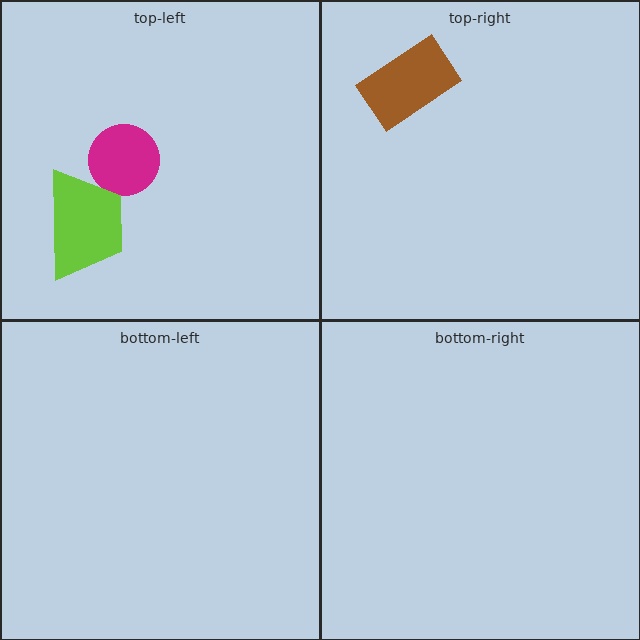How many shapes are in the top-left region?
2.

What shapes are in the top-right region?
The brown rectangle.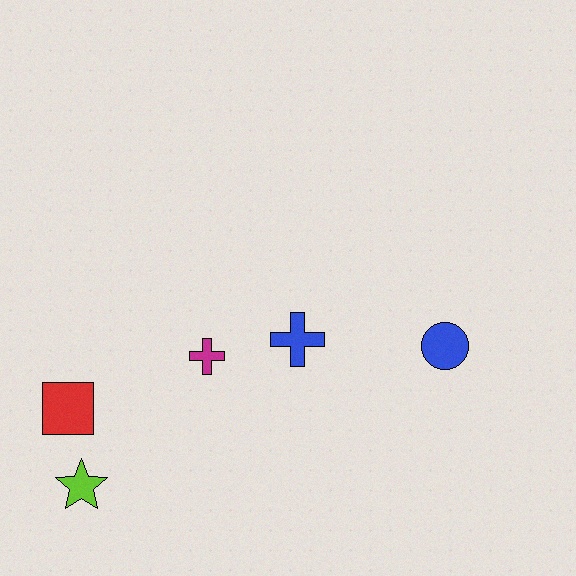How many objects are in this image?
There are 5 objects.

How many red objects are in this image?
There is 1 red object.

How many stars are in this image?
There is 1 star.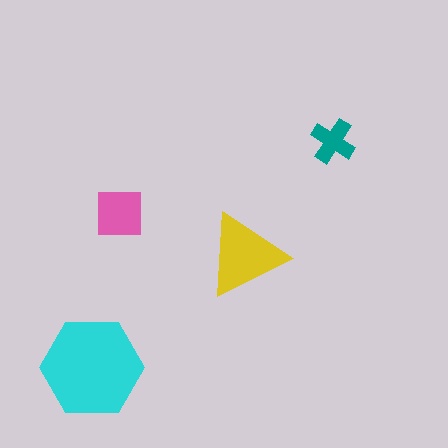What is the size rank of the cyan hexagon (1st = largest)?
1st.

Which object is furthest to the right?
The teal cross is rightmost.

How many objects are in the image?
There are 4 objects in the image.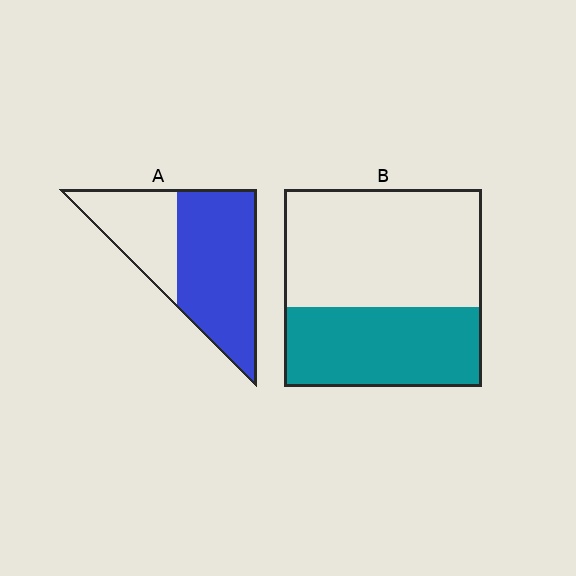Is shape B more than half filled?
No.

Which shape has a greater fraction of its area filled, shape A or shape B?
Shape A.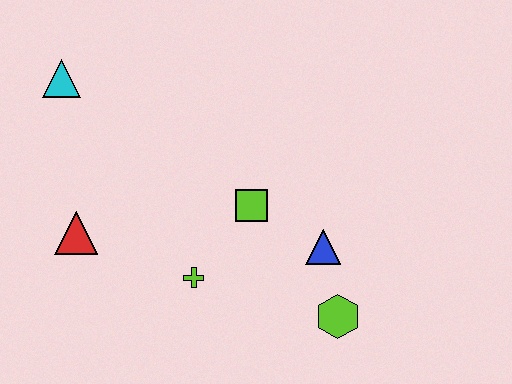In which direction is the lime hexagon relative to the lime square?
The lime hexagon is below the lime square.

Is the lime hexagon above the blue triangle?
No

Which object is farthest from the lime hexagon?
The cyan triangle is farthest from the lime hexagon.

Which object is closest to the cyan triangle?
The red triangle is closest to the cyan triangle.